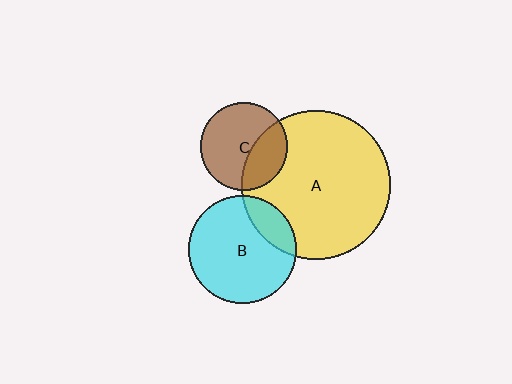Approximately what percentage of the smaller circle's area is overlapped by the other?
Approximately 20%.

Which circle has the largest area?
Circle A (yellow).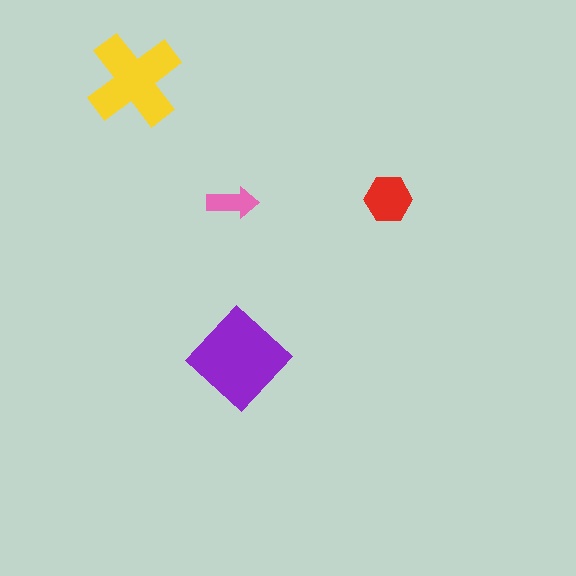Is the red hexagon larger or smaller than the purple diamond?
Smaller.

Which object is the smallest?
The pink arrow.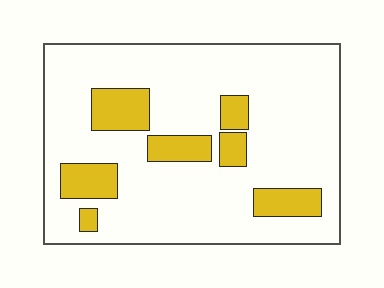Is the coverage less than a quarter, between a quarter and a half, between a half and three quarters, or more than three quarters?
Less than a quarter.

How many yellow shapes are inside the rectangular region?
7.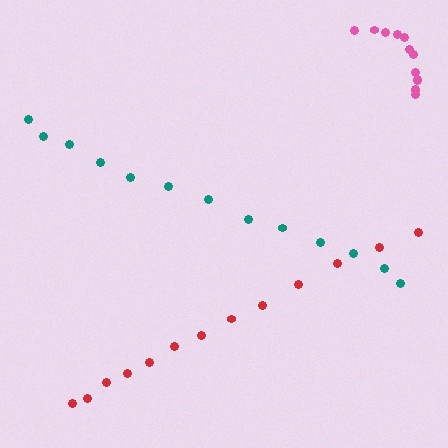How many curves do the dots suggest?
There are 3 distinct paths.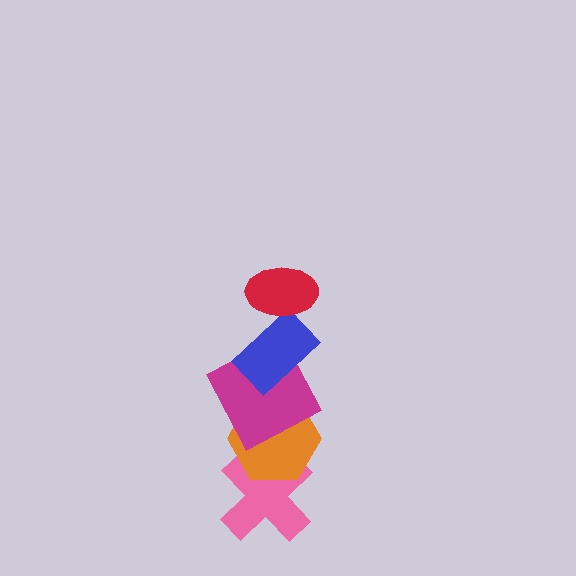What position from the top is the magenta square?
The magenta square is 3rd from the top.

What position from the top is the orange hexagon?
The orange hexagon is 4th from the top.